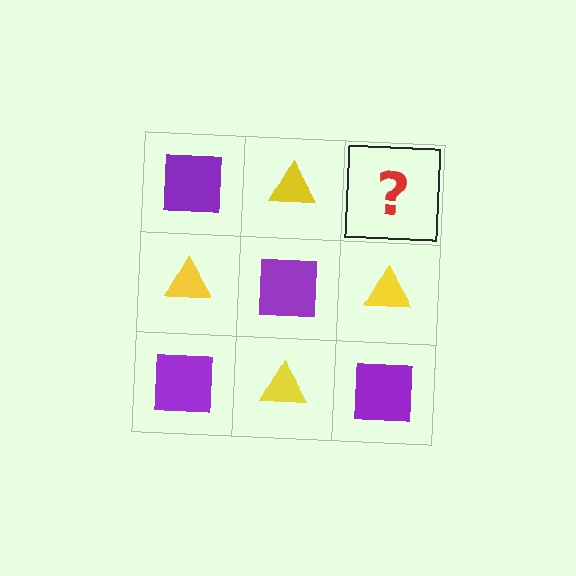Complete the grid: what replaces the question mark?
The question mark should be replaced with a purple square.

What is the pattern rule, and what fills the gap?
The rule is that it alternates purple square and yellow triangle in a checkerboard pattern. The gap should be filled with a purple square.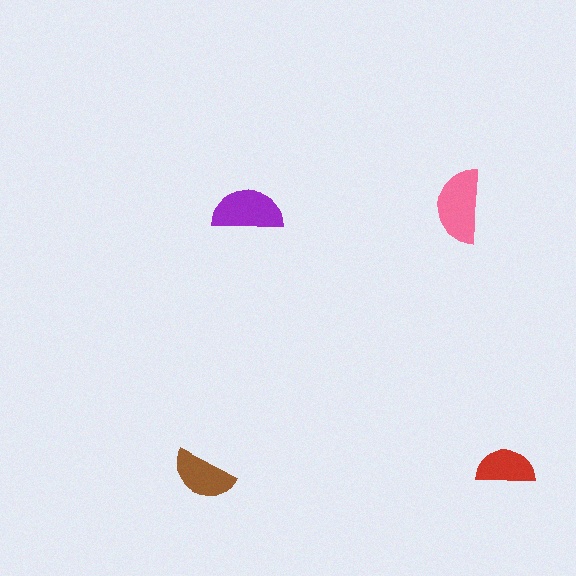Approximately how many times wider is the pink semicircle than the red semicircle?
About 1.5 times wider.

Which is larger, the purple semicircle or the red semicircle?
The purple one.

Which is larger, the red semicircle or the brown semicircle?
The brown one.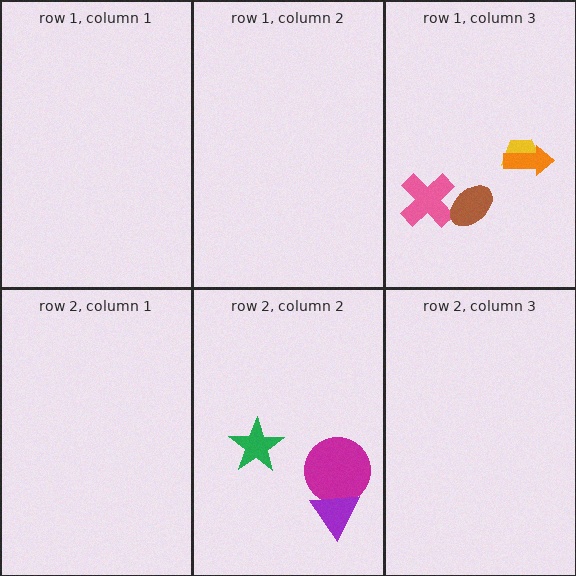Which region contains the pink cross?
The row 1, column 3 region.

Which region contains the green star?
The row 2, column 2 region.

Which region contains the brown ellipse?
The row 1, column 3 region.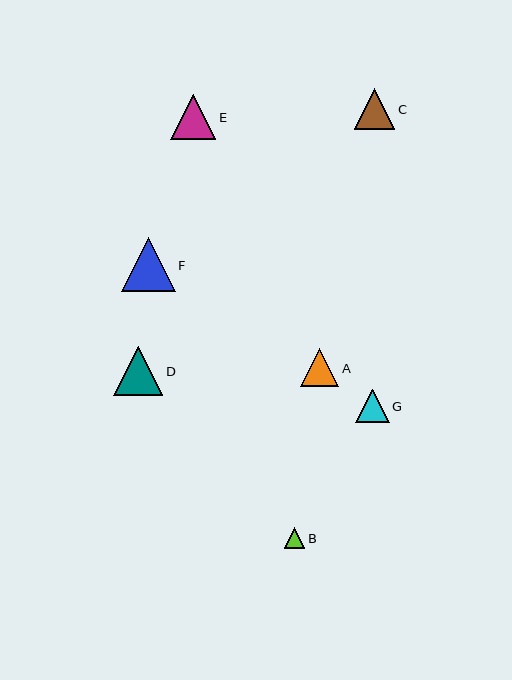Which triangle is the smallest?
Triangle B is the smallest with a size of approximately 21 pixels.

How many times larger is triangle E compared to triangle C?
Triangle E is approximately 1.1 times the size of triangle C.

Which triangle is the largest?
Triangle F is the largest with a size of approximately 53 pixels.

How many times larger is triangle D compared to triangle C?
Triangle D is approximately 1.2 times the size of triangle C.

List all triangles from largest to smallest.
From largest to smallest: F, D, E, C, A, G, B.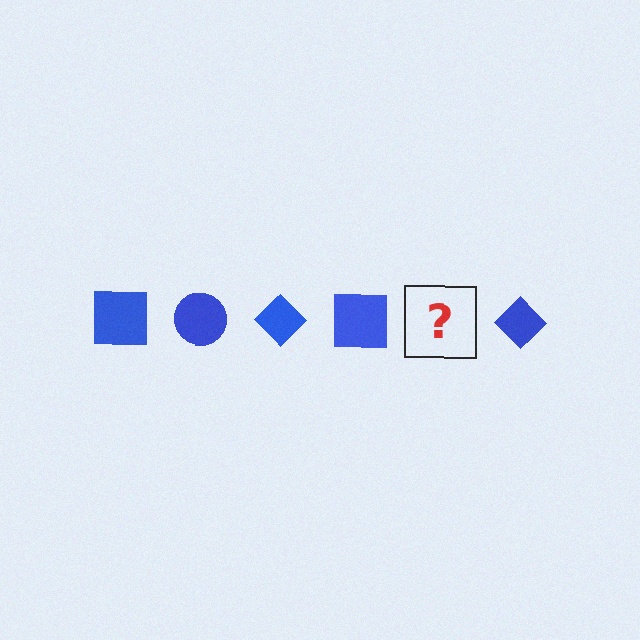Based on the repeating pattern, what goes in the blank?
The blank should be a blue circle.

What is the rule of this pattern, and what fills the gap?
The rule is that the pattern cycles through square, circle, diamond shapes in blue. The gap should be filled with a blue circle.